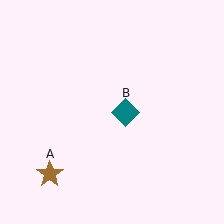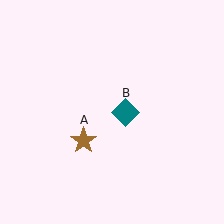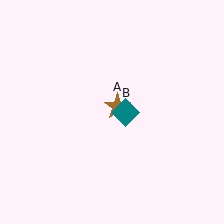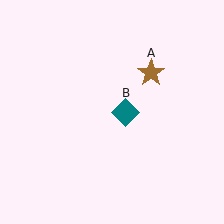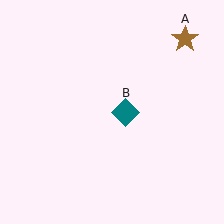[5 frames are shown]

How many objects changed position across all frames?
1 object changed position: brown star (object A).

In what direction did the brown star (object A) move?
The brown star (object A) moved up and to the right.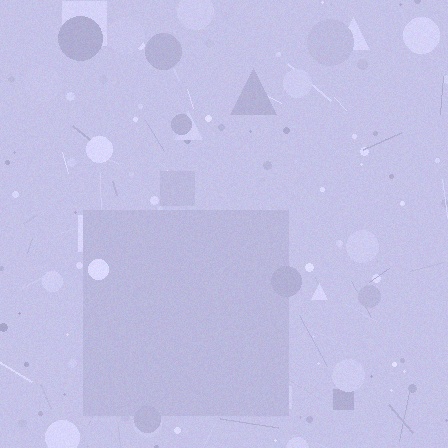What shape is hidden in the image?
A square is hidden in the image.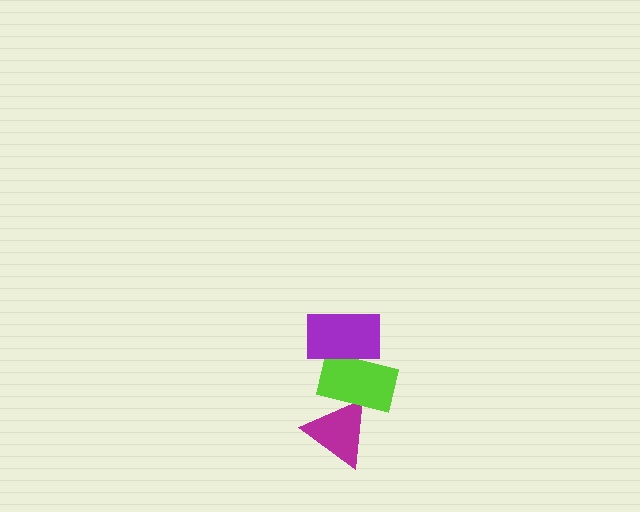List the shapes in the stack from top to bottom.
From top to bottom: the purple rectangle, the lime rectangle, the magenta triangle.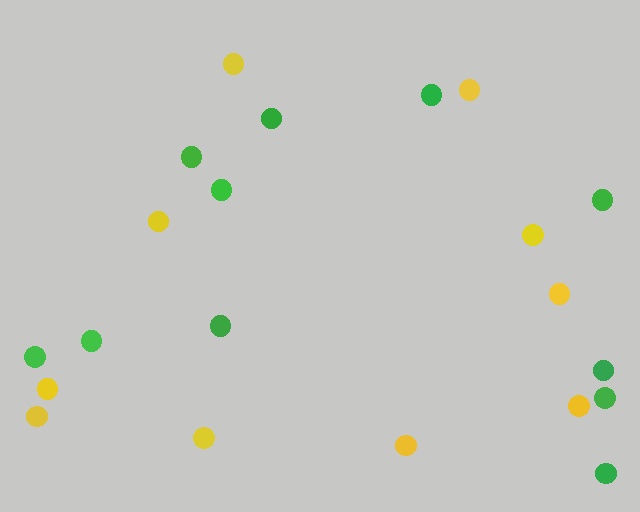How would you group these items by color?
There are 2 groups: one group of yellow circles (10) and one group of green circles (11).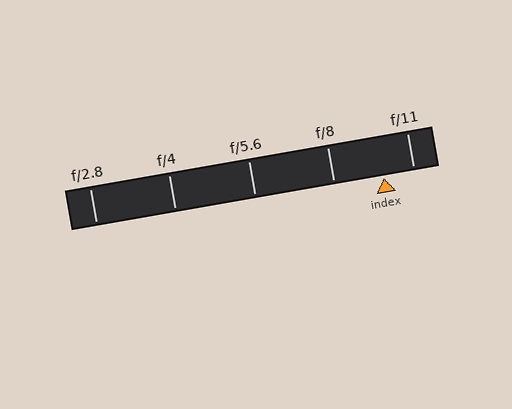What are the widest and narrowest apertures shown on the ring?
The widest aperture shown is f/2.8 and the narrowest is f/11.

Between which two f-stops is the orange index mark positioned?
The index mark is between f/8 and f/11.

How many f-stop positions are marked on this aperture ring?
There are 5 f-stop positions marked.